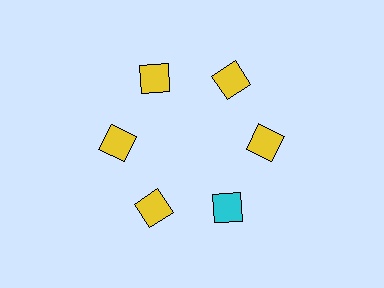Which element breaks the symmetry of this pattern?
The cyan diamond at roughly the 5 o'clock position breaks the symmetry. All other shapes are yellow diamonds.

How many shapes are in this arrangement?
There are 6 shapes arranged in a ring pattern.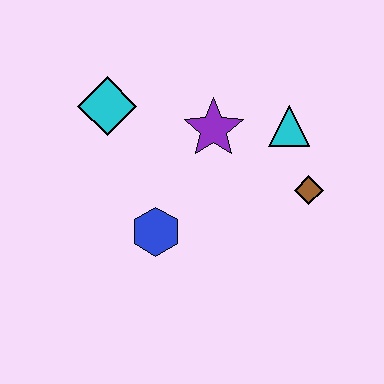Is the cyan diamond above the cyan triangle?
Yes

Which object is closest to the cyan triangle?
The brown diamond is closest to the cyan triangle.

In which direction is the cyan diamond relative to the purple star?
The cyan diamond is to the left of the purple star.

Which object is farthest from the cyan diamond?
The brown diamond is farthest from the cyan diamond.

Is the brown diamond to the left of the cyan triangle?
No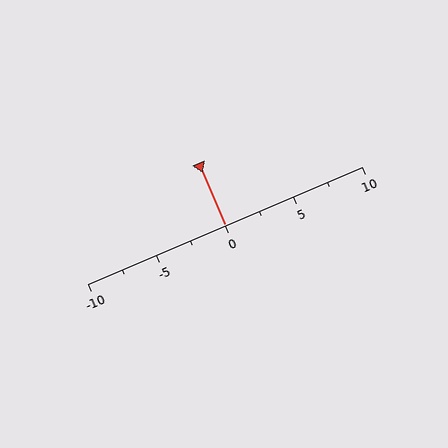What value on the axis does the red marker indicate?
The marker indicates approximately 0.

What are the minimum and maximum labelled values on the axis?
The axis runs from -10 to 10.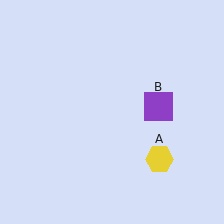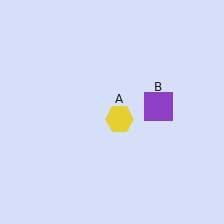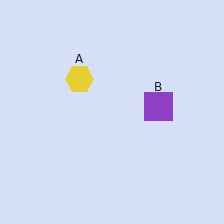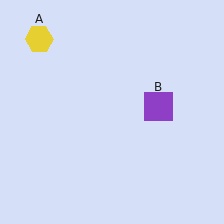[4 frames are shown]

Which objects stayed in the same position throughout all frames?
Purple square (object B) remained stationary.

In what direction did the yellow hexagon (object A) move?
The yellow hexagon (object A) moved up and to the left.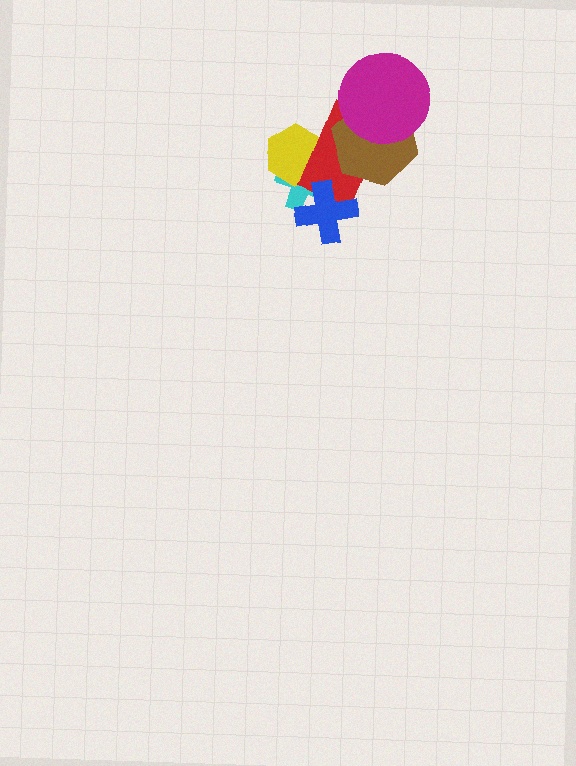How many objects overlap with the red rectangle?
5 objects overlap with the red rectangle.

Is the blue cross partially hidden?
No, no other shape covers it.